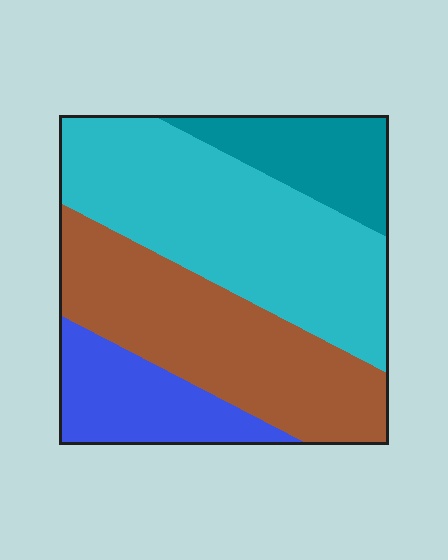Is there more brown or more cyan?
Cyan.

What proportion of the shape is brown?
Brown takes up between a quarter and a half of the shape.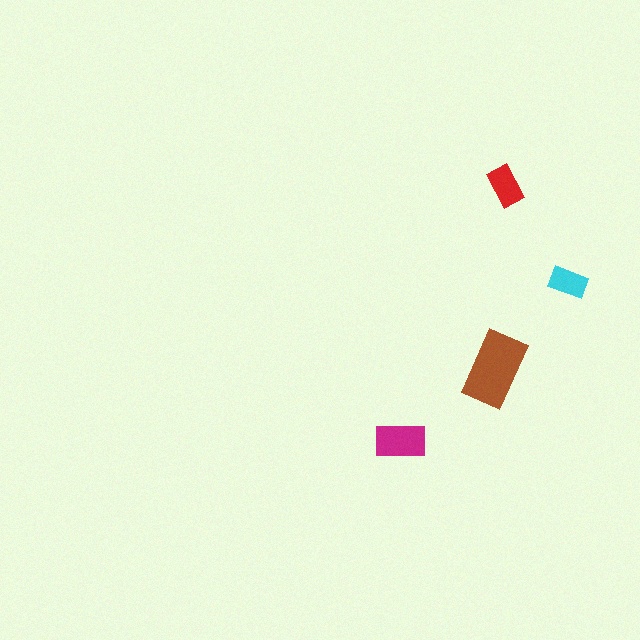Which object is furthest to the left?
The magenta rectangle is leftmost.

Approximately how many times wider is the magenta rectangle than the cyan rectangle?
About 1.5 times wider.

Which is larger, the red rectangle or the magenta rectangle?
The magenta one.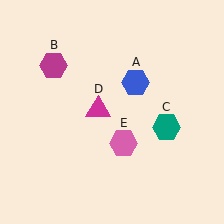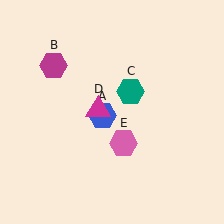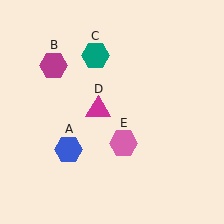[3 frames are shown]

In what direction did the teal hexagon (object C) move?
The teal hexagon (object C) moved up and to the left.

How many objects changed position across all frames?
2 objects changed position: blue hexagon (object A), teal hexagon (object C).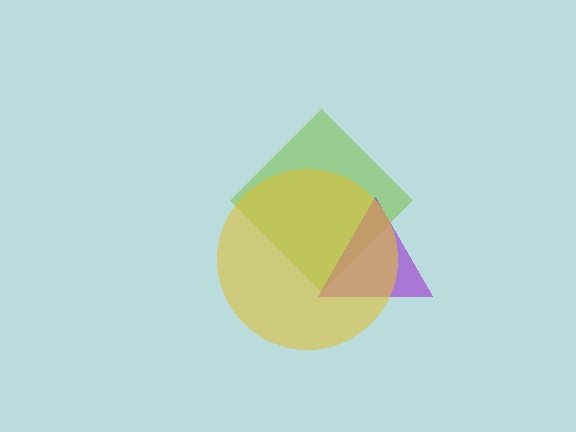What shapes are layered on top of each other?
The layered shapes are: a lime diamond, a purple triangle, a yellow circle.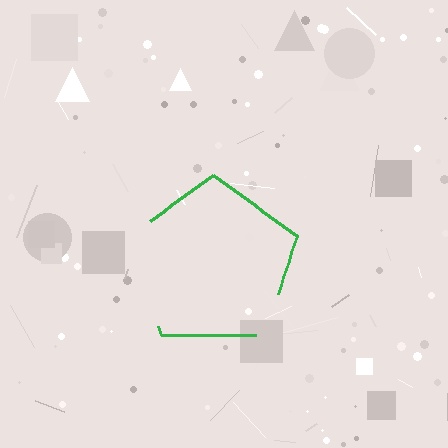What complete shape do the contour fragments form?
The contour fragments form a pentagon.